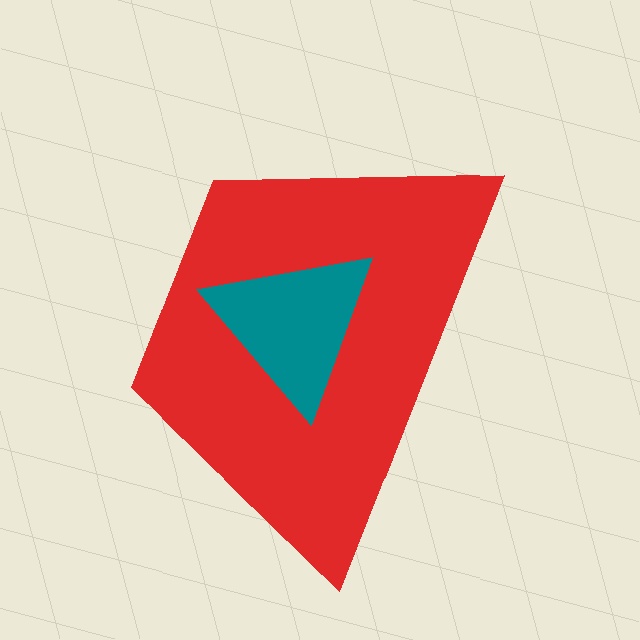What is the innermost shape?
The teal triangle.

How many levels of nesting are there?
2.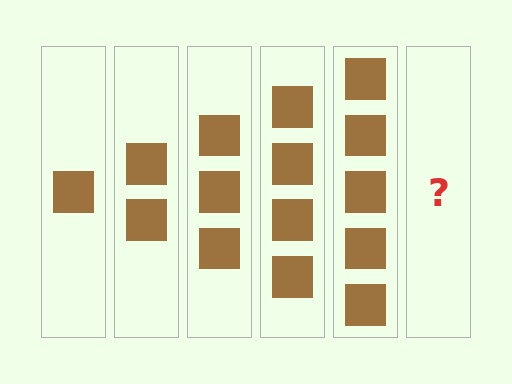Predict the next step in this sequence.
The next step is 6 squares.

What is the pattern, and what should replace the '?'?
The pattern is that each step adds one more square. The '?' should be 6 squares.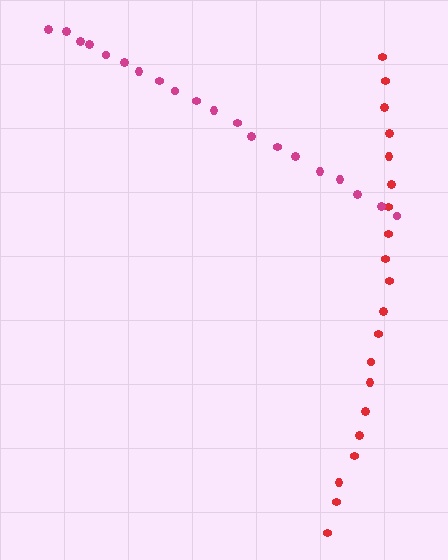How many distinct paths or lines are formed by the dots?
There are 2 distinct paths.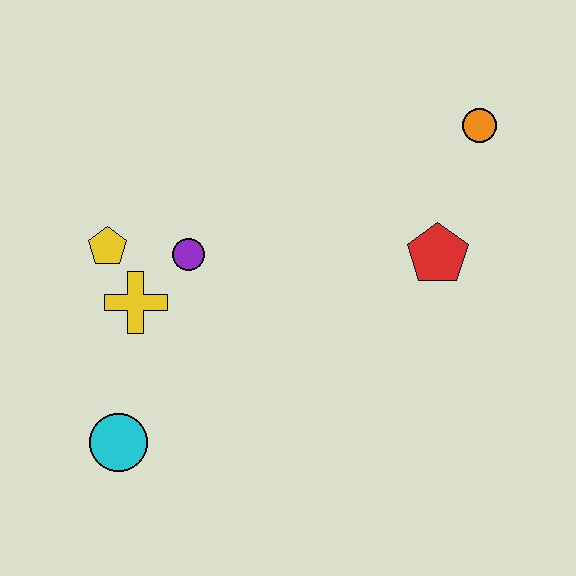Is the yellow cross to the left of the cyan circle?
No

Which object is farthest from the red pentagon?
The cyan circle is farthest from the red pentagon.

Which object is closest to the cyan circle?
The yellow cross is closest to the cyan circle.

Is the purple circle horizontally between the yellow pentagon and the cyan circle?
No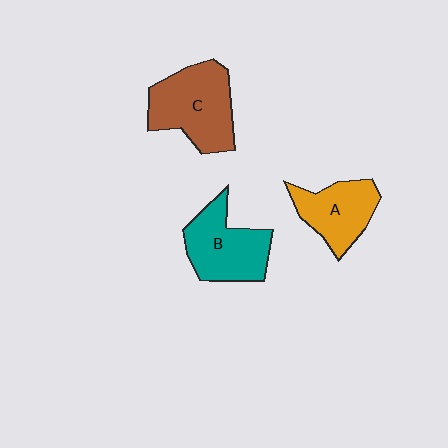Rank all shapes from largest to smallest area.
From largest to smallest: C (brown), B (teal), A (orange).